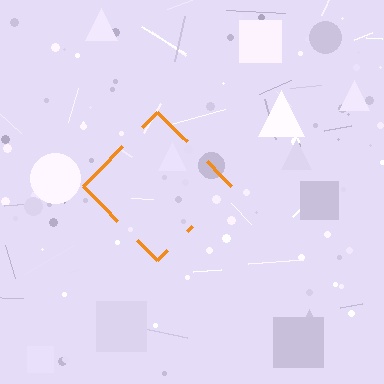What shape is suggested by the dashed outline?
The dashed outline suggests a diamond.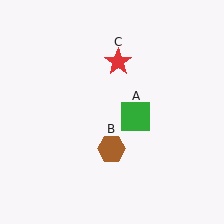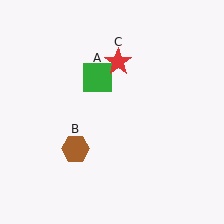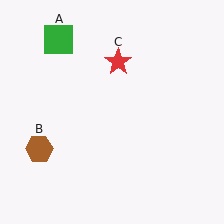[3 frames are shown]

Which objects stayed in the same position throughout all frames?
Red star (object C) remained stationary.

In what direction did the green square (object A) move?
The green square (object A) moved up and to the left.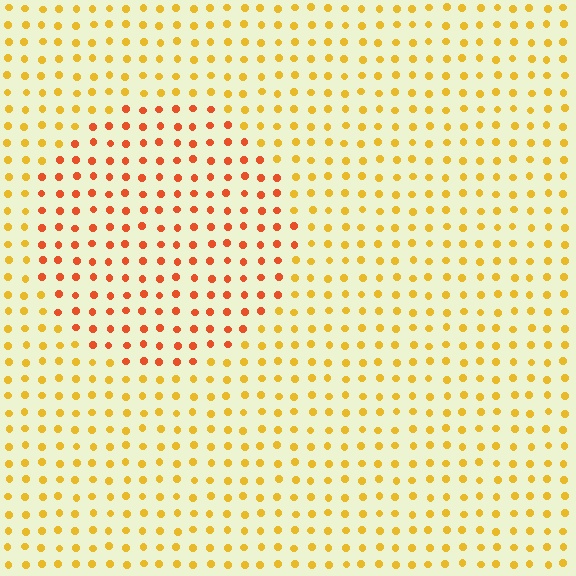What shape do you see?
I see a circle.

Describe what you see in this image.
The image is filled with small yellow elements in a uniform arrangement. A circle-shaped region is visible where the elements are tinted to a slightly different hue, forming a subtle color boundary.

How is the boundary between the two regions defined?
The boundary is defined purely by a slight shift in hue (about 34 degrees). Spacing, size, and orientation are identical on both sides.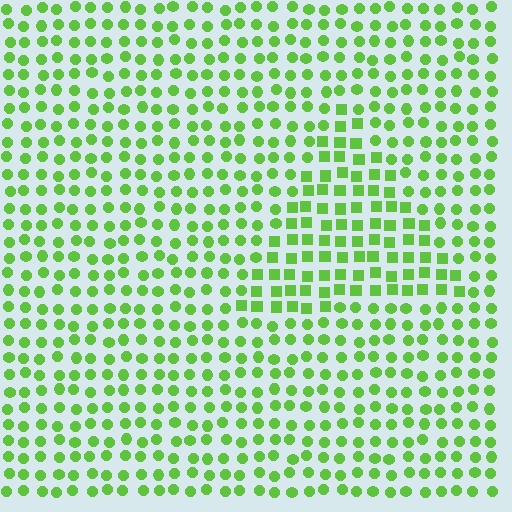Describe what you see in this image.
The image is filled with small lime elements arranged in a uniform grid. A triangle-shaped region contains squares, while the surrounding area contains circles. The boundary is defined purely by the change in element shape.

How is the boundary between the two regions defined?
The boundary is defined by a change in element shape: squares inside vs. circles outside. All elements share the same color and spacing.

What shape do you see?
I see a triangle.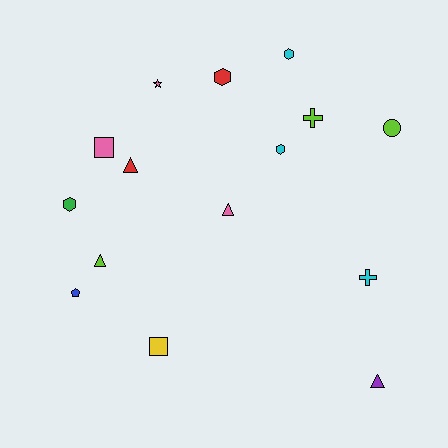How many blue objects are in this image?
There is 1 blue object.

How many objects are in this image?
There are 15 objects.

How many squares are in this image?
There are 2 squares.